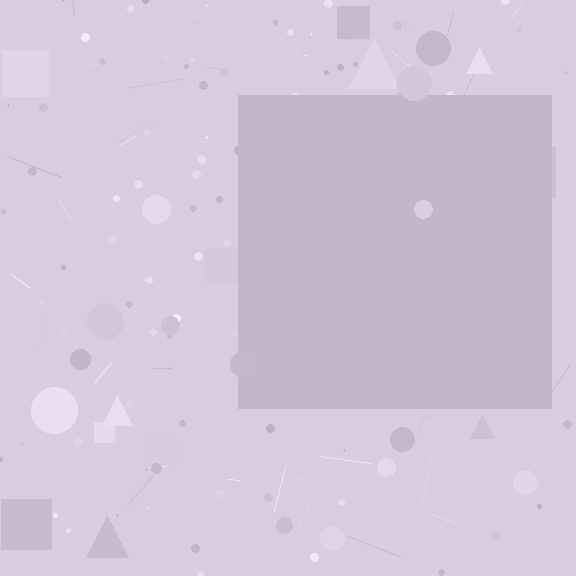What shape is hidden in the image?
A square is hidden in the image.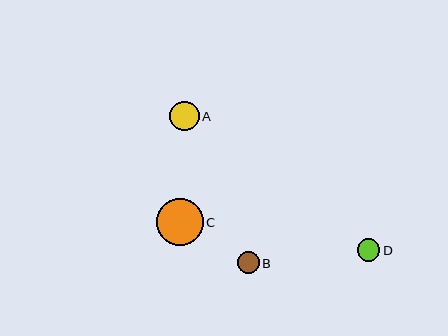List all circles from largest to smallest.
From largest to smallest: C, A, D, B.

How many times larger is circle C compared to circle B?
Circle C is approximately 2.1 times the size of circle B.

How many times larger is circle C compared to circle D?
Circle C is approximately 2.1 times the size of circle D.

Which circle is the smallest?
Circle B is the smallest with a size of approximately 22 pixels.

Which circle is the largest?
Circle C is the largest with a size of approximately 46 pixels.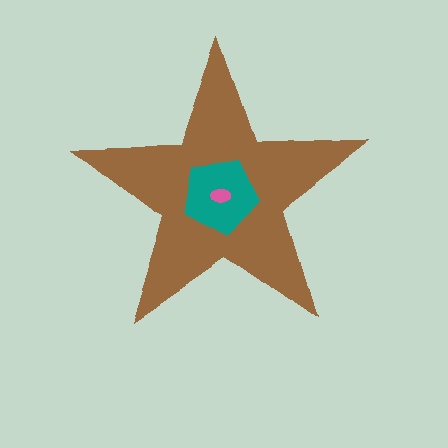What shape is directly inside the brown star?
The teal pentagon.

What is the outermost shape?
The brown star.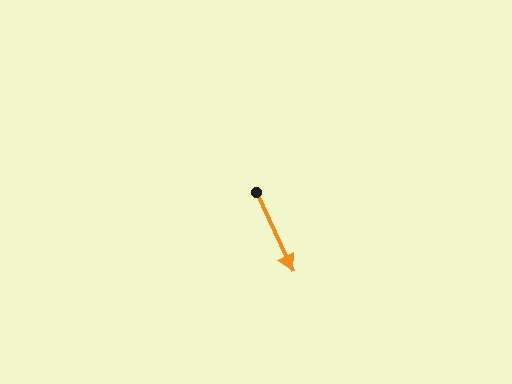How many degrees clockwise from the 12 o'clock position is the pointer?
Approximately 155 degrees.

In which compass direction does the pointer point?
Southeast.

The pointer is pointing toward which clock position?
Roughly 5 o'clock.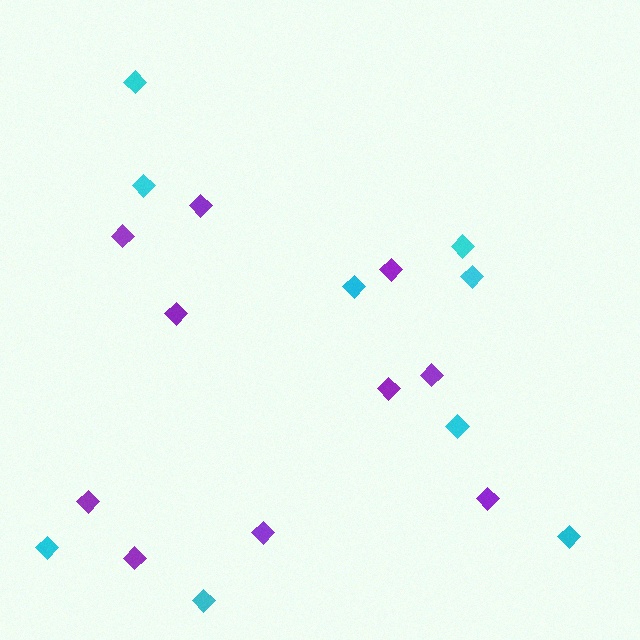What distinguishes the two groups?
There are 2 groups: one group of purple diamonds (10) and one group of cyan diamonds (9).